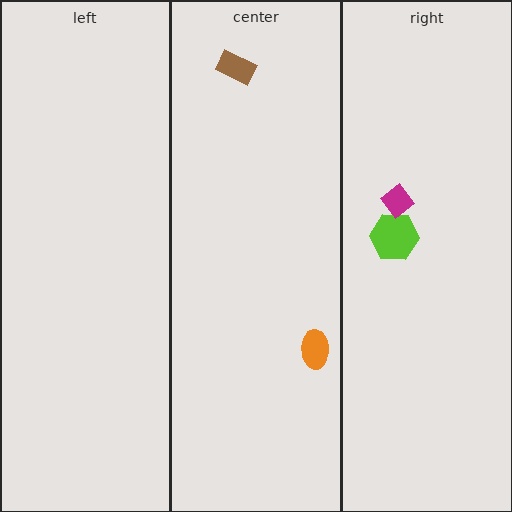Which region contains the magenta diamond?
The right region.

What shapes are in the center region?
The orange ellipse, the brown rectangle.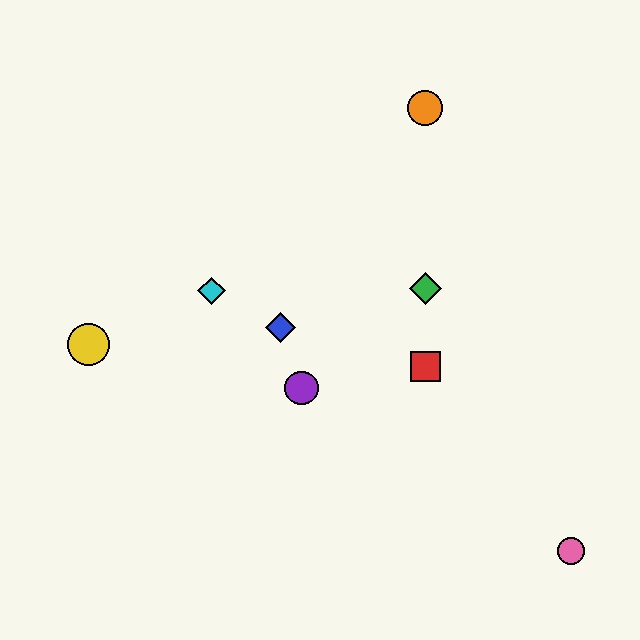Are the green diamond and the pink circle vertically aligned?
No, the green diamond is at x≈425 and the pink circle is at x≈571.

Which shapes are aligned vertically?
The red square, the green diamond, the orange circle are aligned vertically.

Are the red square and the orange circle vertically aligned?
Yes, both are at x≈425.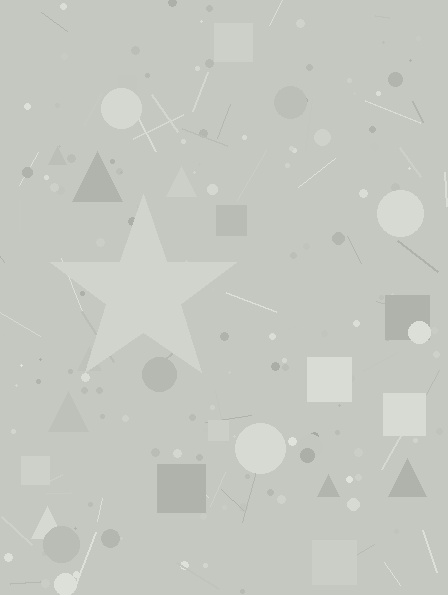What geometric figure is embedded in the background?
A star is embedded in the background.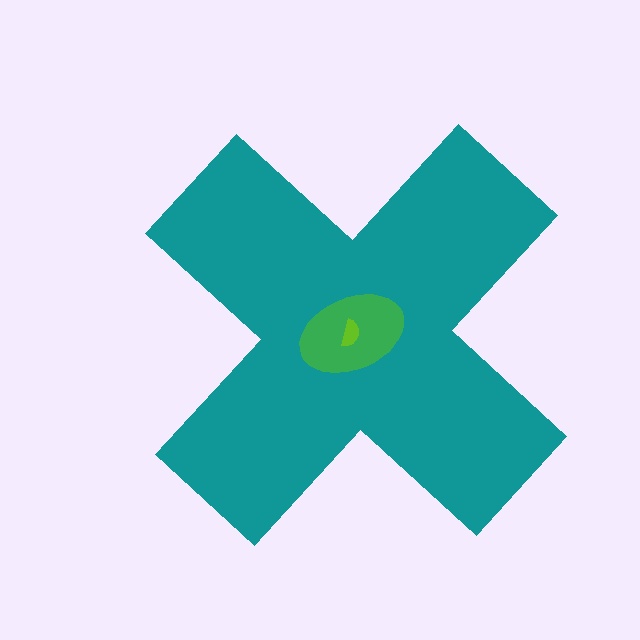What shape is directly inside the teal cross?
The green ellipse.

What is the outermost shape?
The teal cross.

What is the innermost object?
The lime semicircle.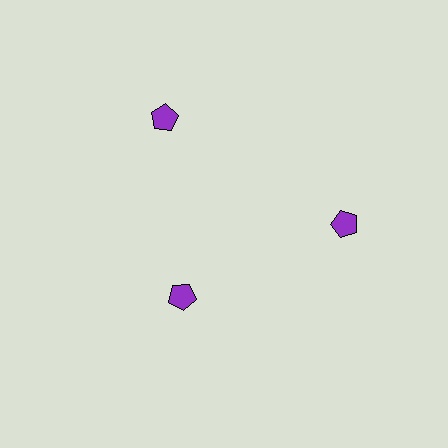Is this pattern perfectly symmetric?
No. The 3 purple pentagons are arranged in a ring, but one element near the 7 o'clock position is pulled inward toward the center, breaking the 3-fold rotational symmetry.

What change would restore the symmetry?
The symmetry would be restored by moving it outward, back onto the ring so that all 3 pentagons sit at equal angles and equal distance from the center.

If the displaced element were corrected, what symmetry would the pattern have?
It would have 3-fold rotational symmetry — the pattern would map onto itself every 120 degrees.